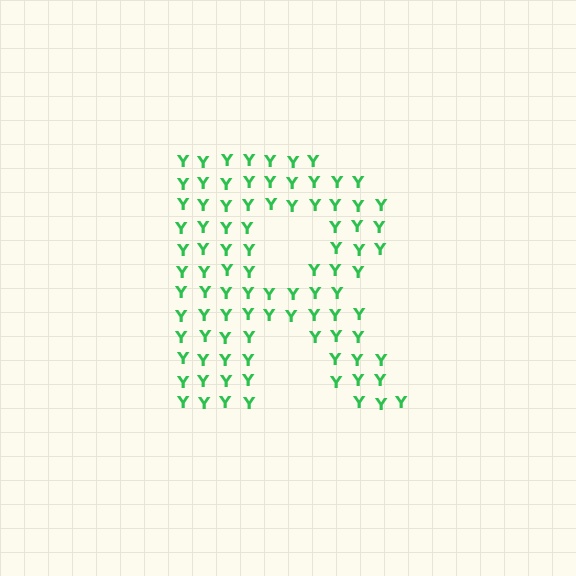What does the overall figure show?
The overall figure shows the letter R.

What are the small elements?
The small elements are letter Y's.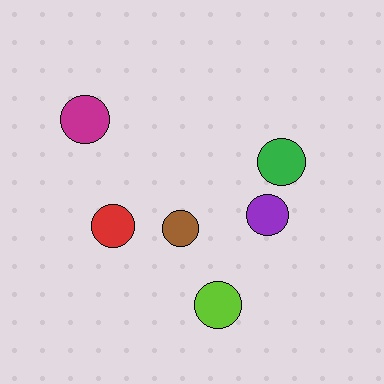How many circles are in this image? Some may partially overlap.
There are 6 circles.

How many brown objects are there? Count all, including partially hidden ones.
There is 1 brown object.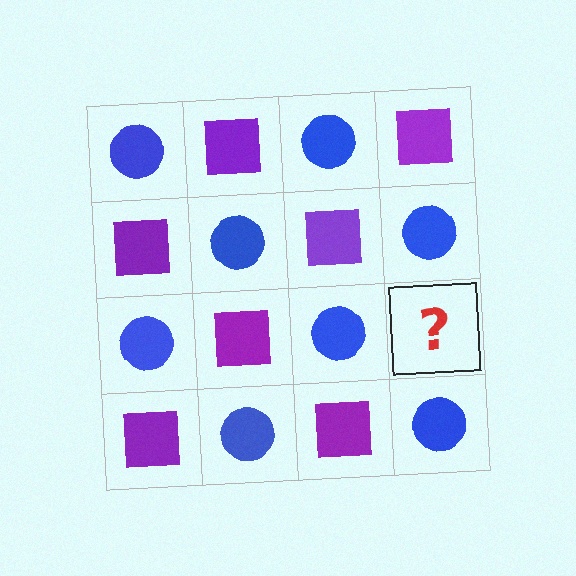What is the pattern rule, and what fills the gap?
The rule is that it alternates blue circle and purple square in a checkerboard pattern. The gap should be filled with a purple square.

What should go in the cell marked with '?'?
The missing cell should contain a purple square.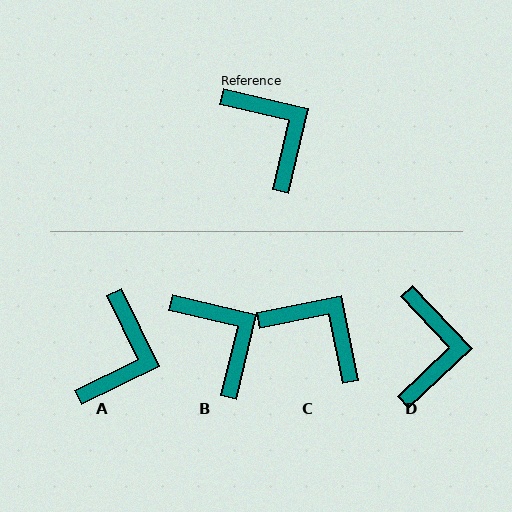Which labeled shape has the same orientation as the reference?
B.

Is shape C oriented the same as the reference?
No, it is off by about 25 degrees.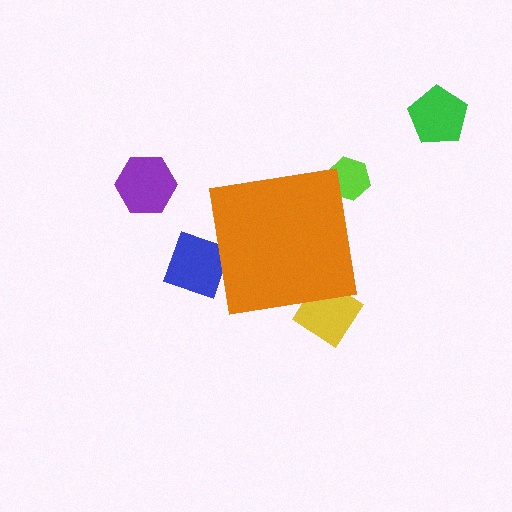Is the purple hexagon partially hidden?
No, the purple hexagon is fully visible.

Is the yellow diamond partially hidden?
Yes, the yellow diamond is partially hidden behind the orange square.